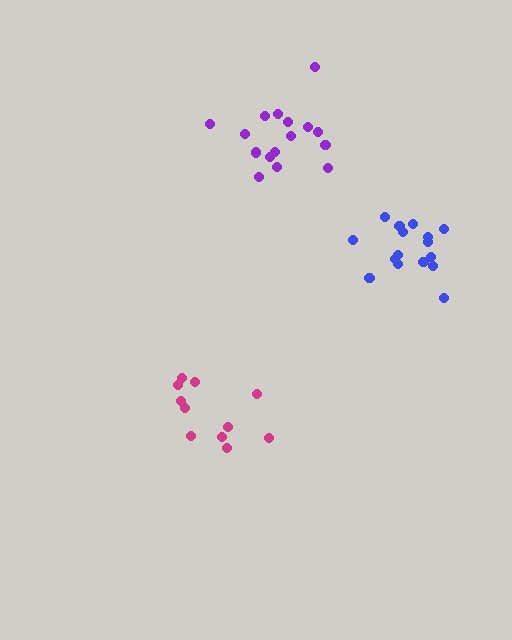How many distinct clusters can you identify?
There are 3 distinct clusters.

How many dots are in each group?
Group 1: 11 dots, Group 2: 16 dots, Group 3: 16 dots (43 total).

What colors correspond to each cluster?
The clusters are colored: magenta, purple, blue.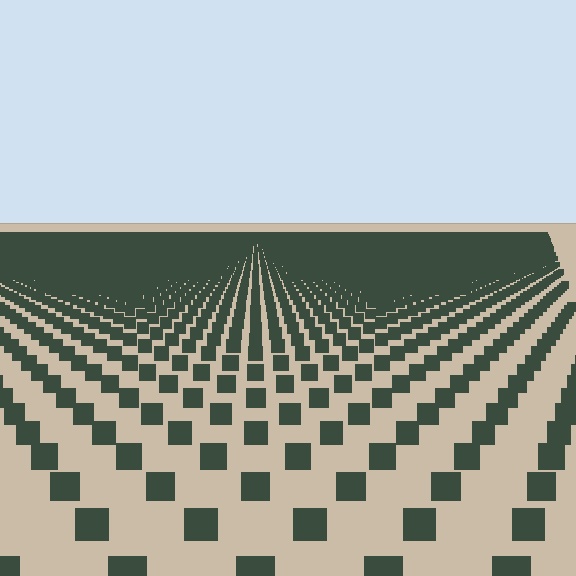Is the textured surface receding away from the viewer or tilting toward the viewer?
The surface is receding away from the viewer. Texture elements get smaller and denser toward the top.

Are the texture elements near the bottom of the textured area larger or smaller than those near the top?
Larger. Near the bottom, elements are closer to the viewer and appear at a bigger on-screen size.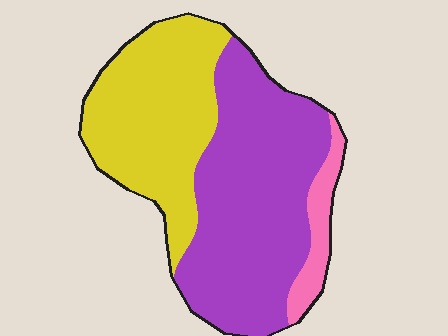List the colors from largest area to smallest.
From largest to smallest: purple, yellow, pink.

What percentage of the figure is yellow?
Yellow covers 39% of the figure.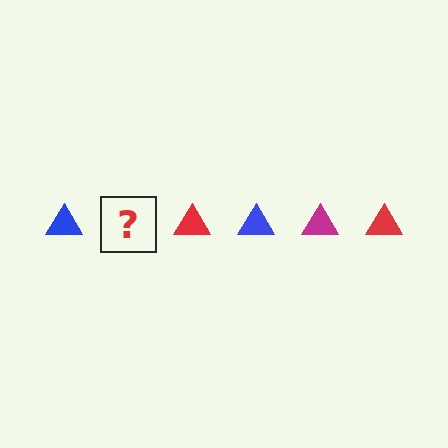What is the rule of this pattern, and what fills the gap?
The rule is that the pattern cycles through blue, magenta, red triangles. The gap should be filled with a magenta triangle.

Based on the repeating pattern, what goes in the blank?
The blank should be a magenta triangle.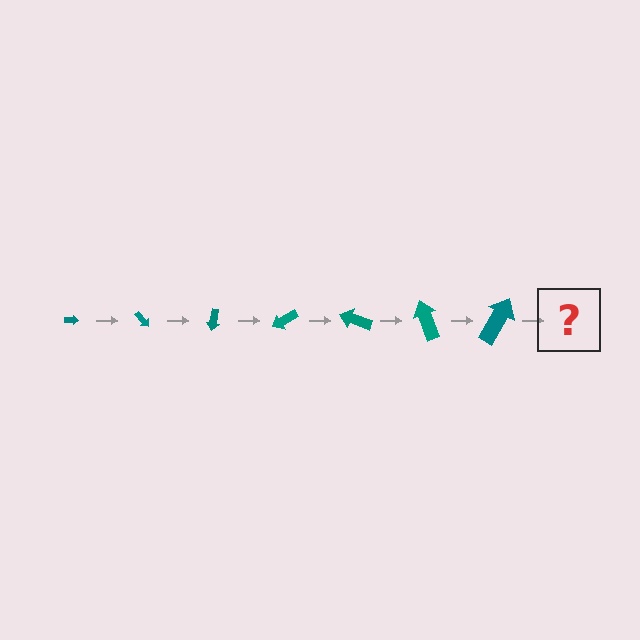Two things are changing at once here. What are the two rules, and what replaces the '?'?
The two rules are that the arrow grows larger each step and it rotates 50 degrees each step. The '?' should be an arrow, larger than the previous one and rotated 350 degrees from the start.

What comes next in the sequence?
The next element should be an arrow, larger than the previous one and rotated 350 degrees from the start.